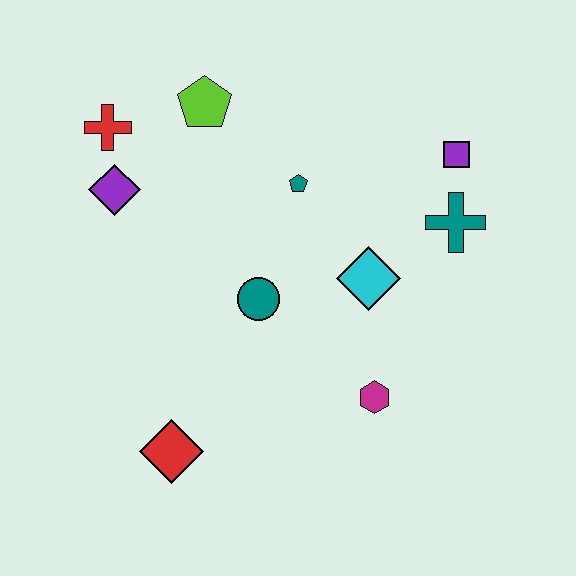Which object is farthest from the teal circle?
The purple square is farthest from the teal circle.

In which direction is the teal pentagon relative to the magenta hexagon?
The teal pentagon is above the magenta hexagon.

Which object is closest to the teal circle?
The cyan diamond is closest to the teal circle.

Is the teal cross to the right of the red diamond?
Yes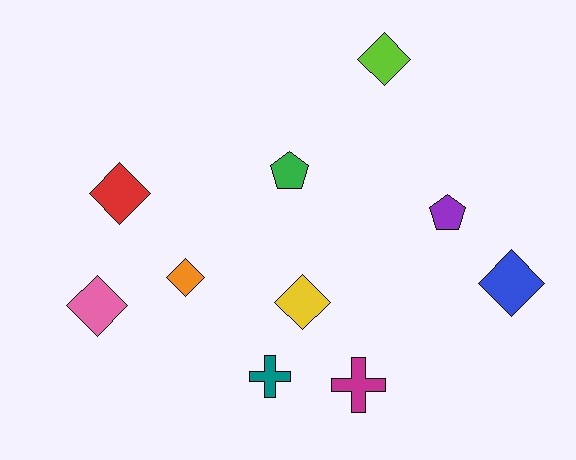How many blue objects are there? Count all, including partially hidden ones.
There is 1 blue object.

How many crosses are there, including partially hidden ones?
There are 2 crosses.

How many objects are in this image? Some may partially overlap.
There are 10 objects.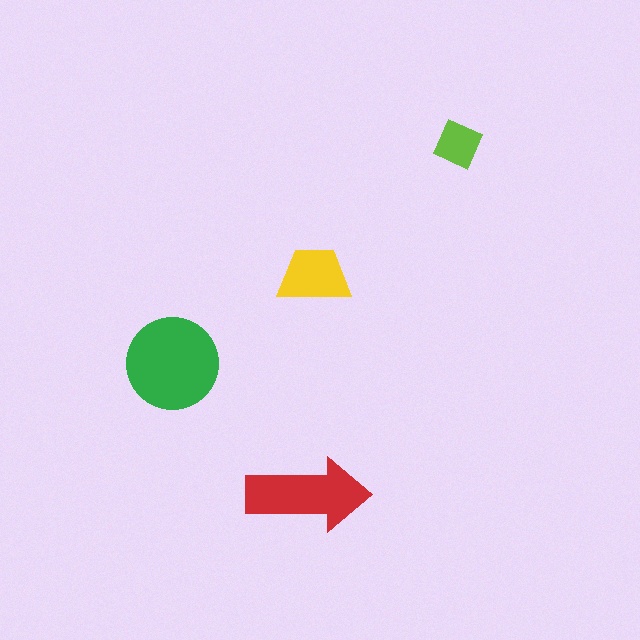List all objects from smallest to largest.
The lime diamond, the yellow trapezoid, the red arrow, the green circle.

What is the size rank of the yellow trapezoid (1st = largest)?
3rd.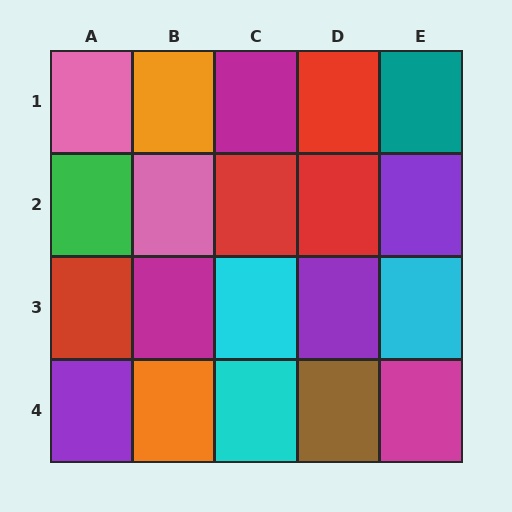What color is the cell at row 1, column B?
Orange.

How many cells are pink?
2 cells are pink.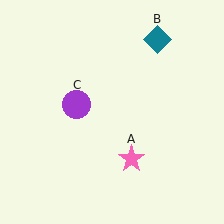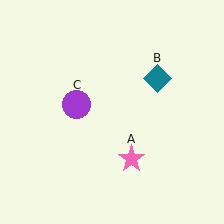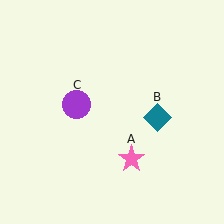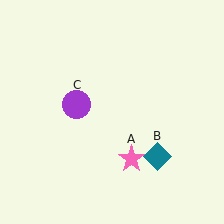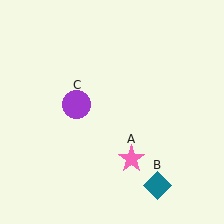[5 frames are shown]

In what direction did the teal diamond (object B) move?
The teal diamond (object B) moved down.